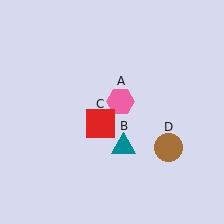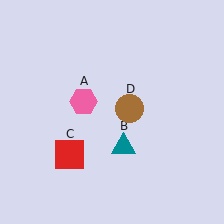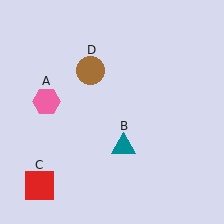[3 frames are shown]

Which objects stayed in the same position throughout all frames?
Teal triangle (object B) remained stationary.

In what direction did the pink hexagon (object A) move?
The pink hexagon (object A) moved left.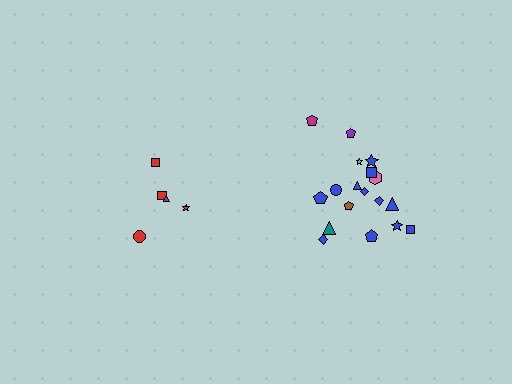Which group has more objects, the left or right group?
The right group.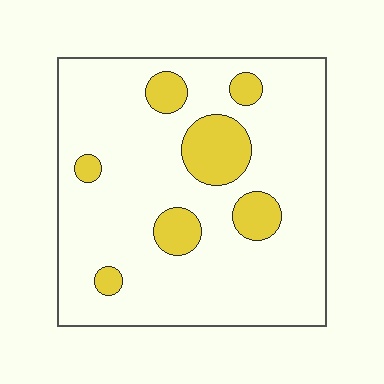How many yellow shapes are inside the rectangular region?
7.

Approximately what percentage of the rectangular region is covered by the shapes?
Approximately 15%.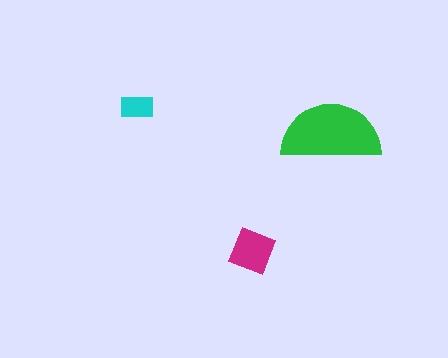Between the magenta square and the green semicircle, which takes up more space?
The green semicircle.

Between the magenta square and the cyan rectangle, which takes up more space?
The magenta square.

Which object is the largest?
The green semicircle.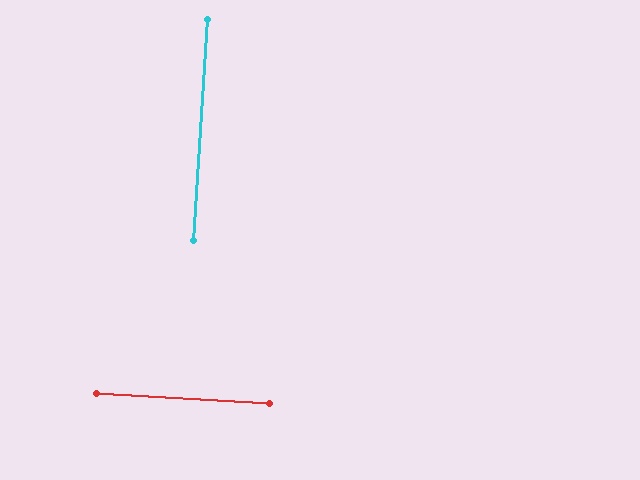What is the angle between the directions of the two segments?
Approximately 90 degrees.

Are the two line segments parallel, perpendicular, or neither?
Perpendicular — they meet at approximately 90°.